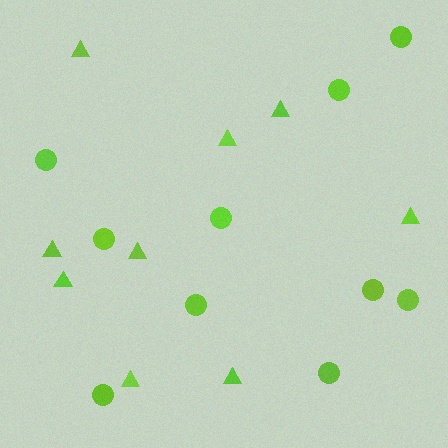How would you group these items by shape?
There are 2 groups: one group of triangles (9) and one group of circles (10).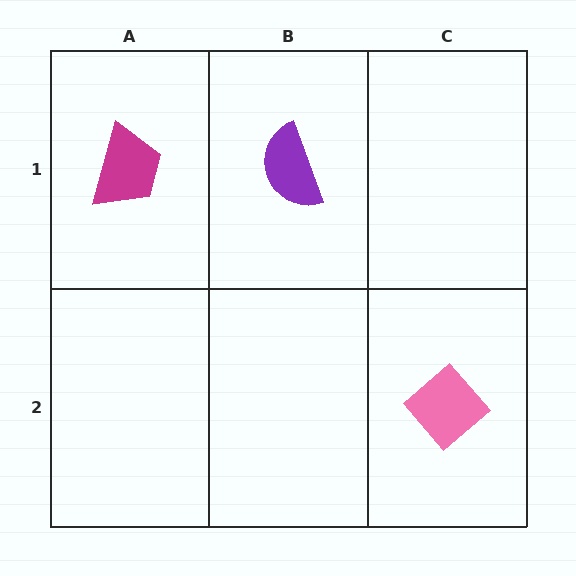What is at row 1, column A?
A magenta trapezoid.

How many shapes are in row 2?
1 shape.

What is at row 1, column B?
A purple semicircle.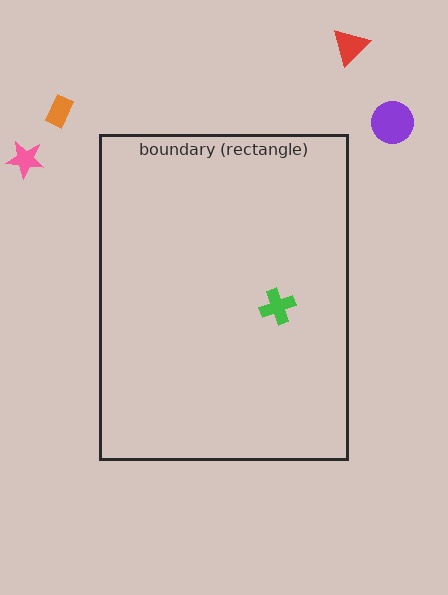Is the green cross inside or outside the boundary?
Inside.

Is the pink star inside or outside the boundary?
Outside.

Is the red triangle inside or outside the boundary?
Outside.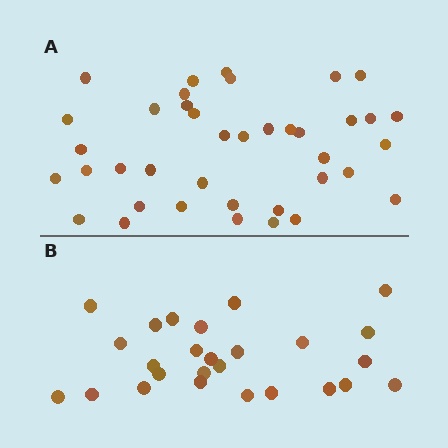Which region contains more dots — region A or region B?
Region A (the top region) has more dots.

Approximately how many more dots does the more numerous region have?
Region A has approximately 15 more dots than region B.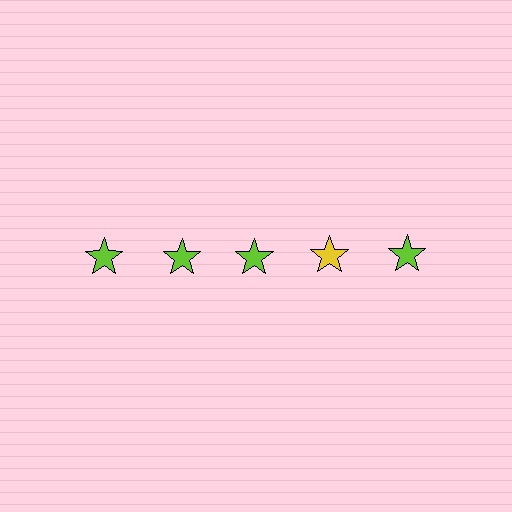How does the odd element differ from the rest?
It has a different color: yellow instead of lime.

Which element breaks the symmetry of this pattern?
The yellow star in the top row, second from right column breaks the symmetry. All other shapes are lime stars.